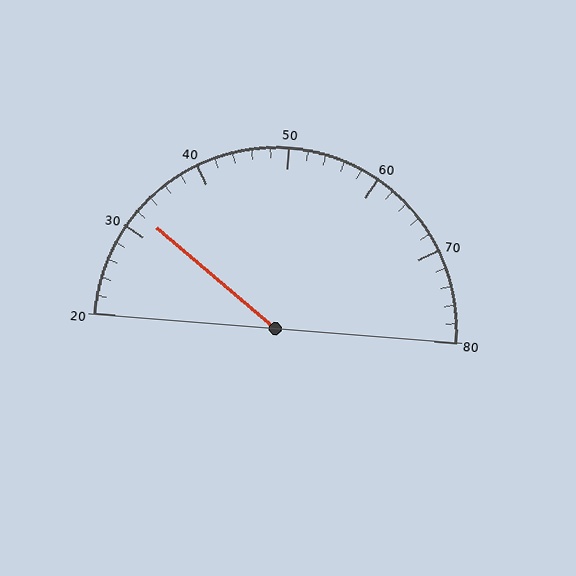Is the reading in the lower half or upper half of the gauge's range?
The reading is in the lower half of the range (20 to 80).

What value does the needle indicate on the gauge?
The needle indicates approximately 32.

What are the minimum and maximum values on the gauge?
The gauge ranges from 20 to 80.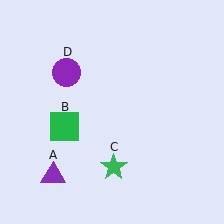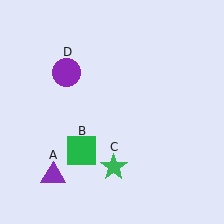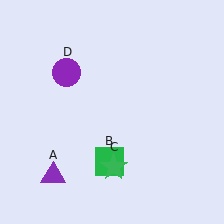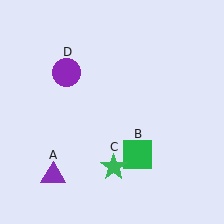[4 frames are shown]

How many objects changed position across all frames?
1 object changed position: green square (object B).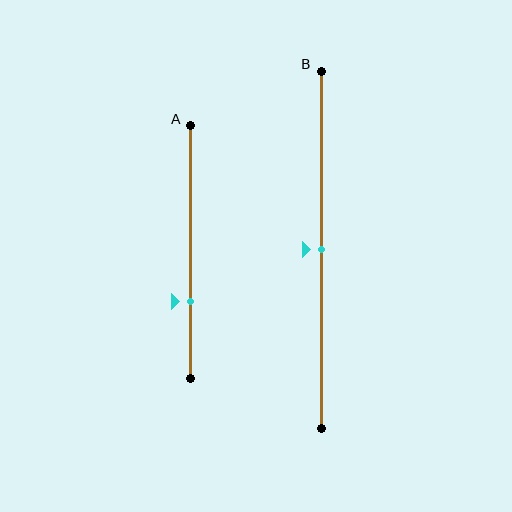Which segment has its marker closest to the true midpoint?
Segment B has its marker closest to the true midpoint.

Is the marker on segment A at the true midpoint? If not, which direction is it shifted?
No, the marker on segment A is shifted downward by about 20% of the segment length.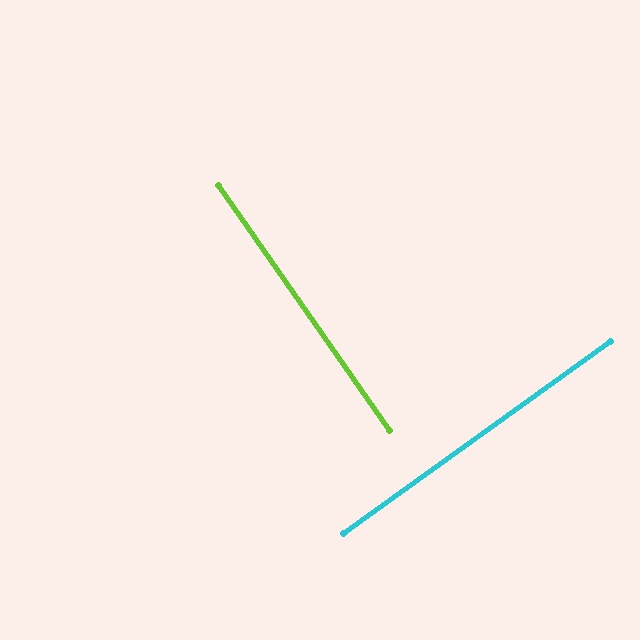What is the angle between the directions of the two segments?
Approximately 89 degrees.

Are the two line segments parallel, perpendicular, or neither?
Perpendicular — they meet at approximately 89°.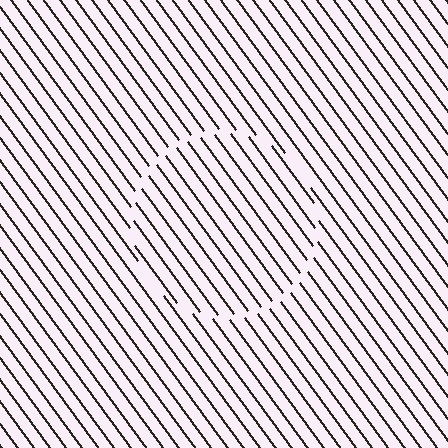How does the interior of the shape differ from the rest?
The interior of the shape contains the same grating, shifted by half a period — the contour is defined by the phase discontinuity where line-ends from the inner and outer gratings abut.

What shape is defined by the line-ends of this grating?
An illusory circle. The interior of the shape contains the same grating, shifted by half a period — the contour is defined by the phase discontinuity where line-ends from the inner and outer gratings abut.